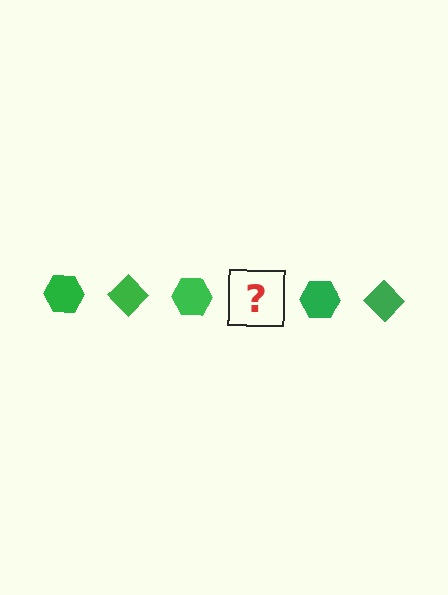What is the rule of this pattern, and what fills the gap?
The rule is that the pattern cycles through hexagon, diamond shapes in green. The gap should be filled with a green diamond.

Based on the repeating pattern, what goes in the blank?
The blank should be a green diamond.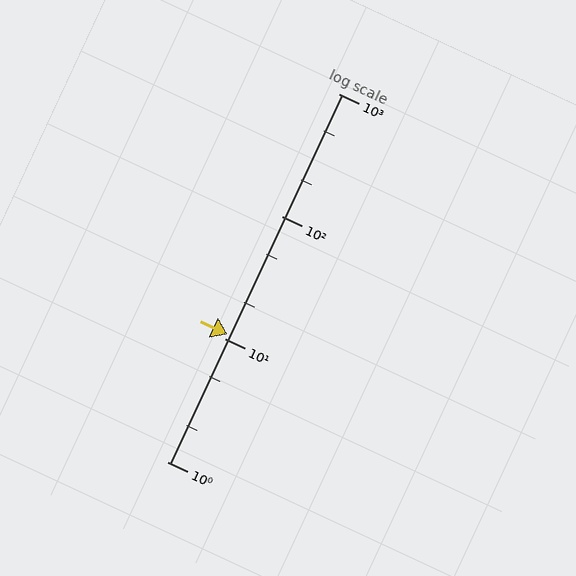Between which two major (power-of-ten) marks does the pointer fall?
The pointer is between 10 and 100.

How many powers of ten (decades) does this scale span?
The scale spans 3 decades, from 1 to 1000.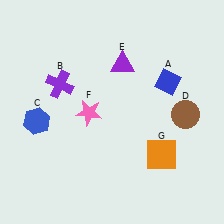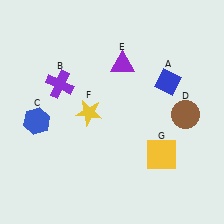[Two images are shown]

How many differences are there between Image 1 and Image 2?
There are 2 differences between the two images.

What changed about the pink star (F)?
In Image 1, F is pink. In Image 2, it changed to yellow.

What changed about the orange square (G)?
In Image 1, G is orange. In Image 2, it changed to yellow.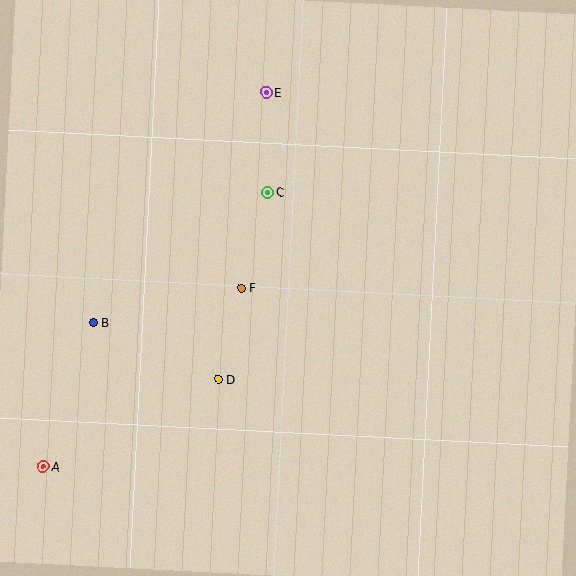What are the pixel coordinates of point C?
Point C is at (268, 192).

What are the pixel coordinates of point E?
Point E is at (266, 92).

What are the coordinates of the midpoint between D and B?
The midpoint between D and B is at (156, 351).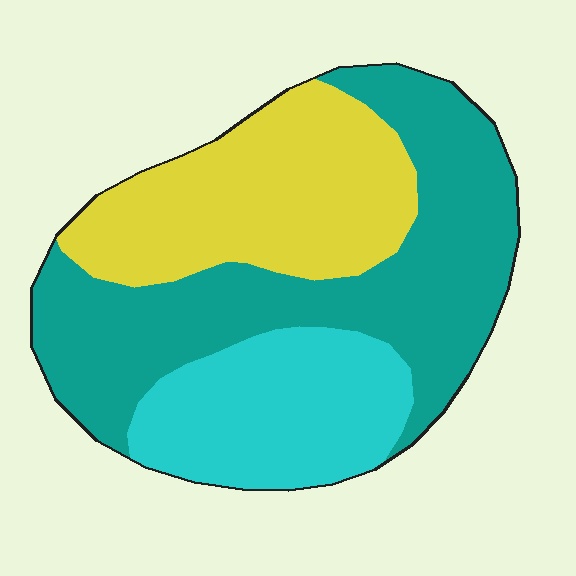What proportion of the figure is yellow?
Yellow takes up between a quarter and a half of the figure.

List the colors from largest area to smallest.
From largest to smallest: teal, yellow, cyan.